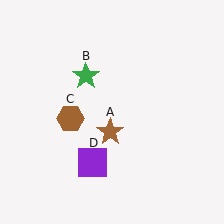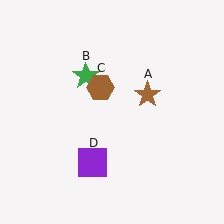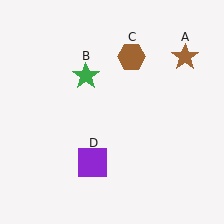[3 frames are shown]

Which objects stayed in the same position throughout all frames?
Green star (object B) and purple square (object D) remained stationary.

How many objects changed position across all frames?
2 objects changed position: brown star (object A), brown hexagon (object C).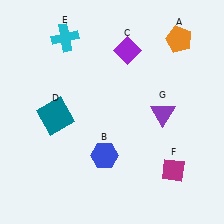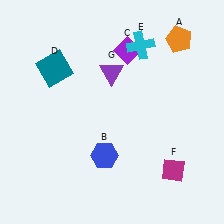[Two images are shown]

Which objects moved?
The objects that moved are: the teal square (D), the cyan cross (E), the purple triangle (G).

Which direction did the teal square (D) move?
The teal square (D) moved up.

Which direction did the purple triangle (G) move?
The purple triangle (G) moved left.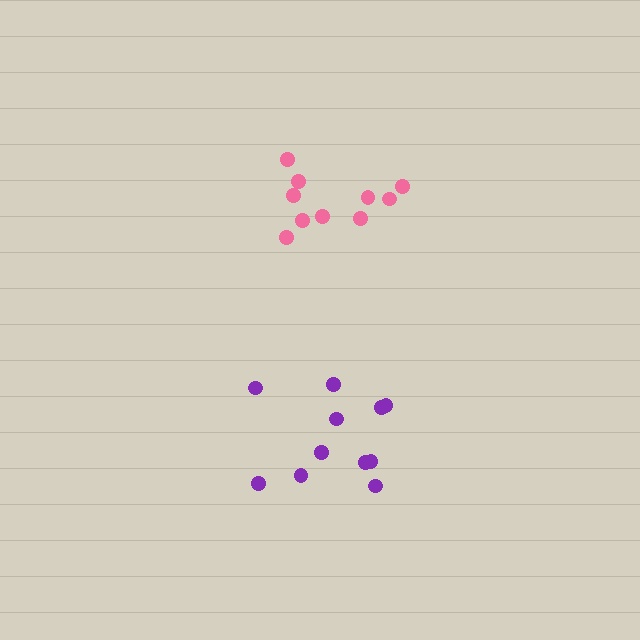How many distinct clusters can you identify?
There are 2 distinct clusters.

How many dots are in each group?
Group 1: 11 dots, Group 2: 10 dots (21 total).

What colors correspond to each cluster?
The clusters are colored: purple, pink.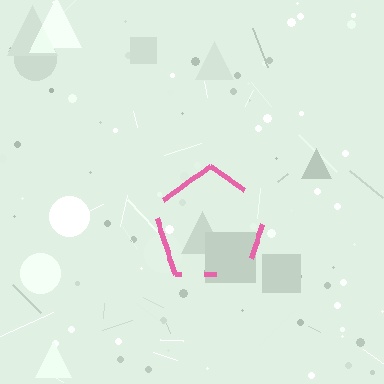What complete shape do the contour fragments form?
The contour fragments form a pentagon.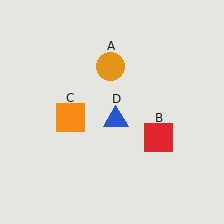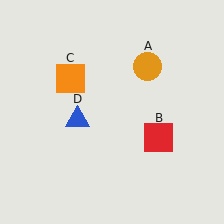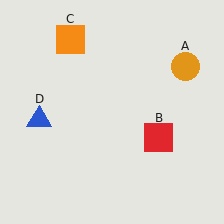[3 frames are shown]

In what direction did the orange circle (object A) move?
The orange circle (object A) moved right.